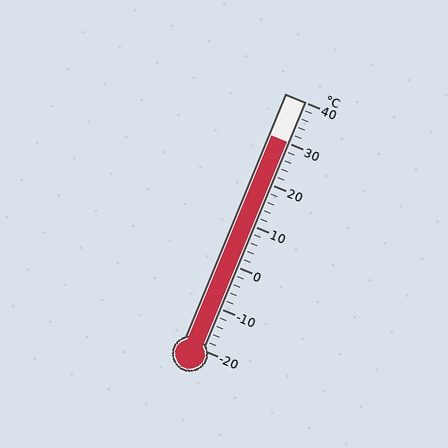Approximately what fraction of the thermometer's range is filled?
The thermometer is filled to approximately 85% of its range.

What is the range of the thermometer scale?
The thermometer scale ranges from -20°C to 40°C.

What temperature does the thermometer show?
The thermometer shows approximately 30°C.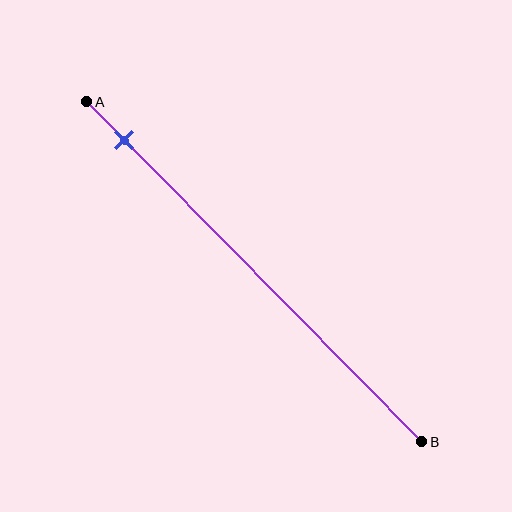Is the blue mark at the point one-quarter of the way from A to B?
No, the mark is at about 10% from A, not at the 25% one-quarter point.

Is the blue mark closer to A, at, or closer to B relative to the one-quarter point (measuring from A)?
The blue mark is closer to point A than the one-quarter point of segment AB.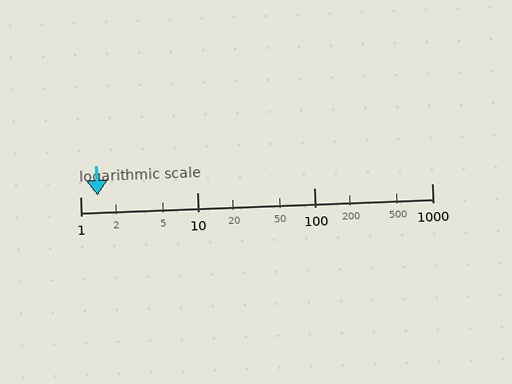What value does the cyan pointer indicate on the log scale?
The pointer indicates approximately 1.4.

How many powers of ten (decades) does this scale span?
The scale spans 3 decades, from 1 to 1000.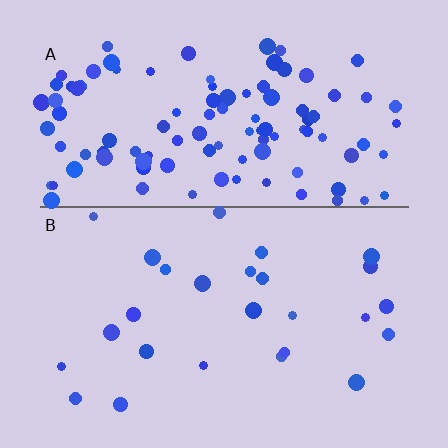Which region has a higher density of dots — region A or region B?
A (the top).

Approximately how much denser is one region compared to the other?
Approximately 4.0× — region A over region B.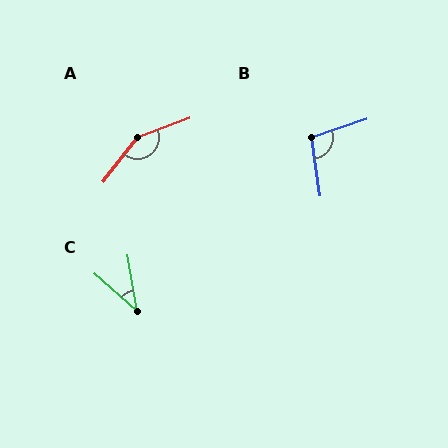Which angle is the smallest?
C, at approximately 39 degrees.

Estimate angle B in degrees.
Approximately 101 degrees.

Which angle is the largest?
A, at approximately 148 degrees.